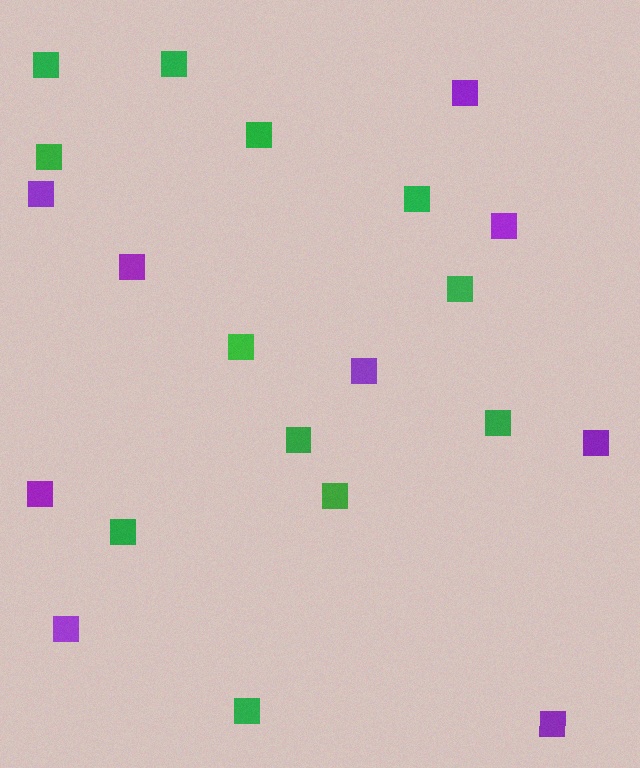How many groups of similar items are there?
There are 2 groups: one group of green squares (12) and one group of purple squares (9).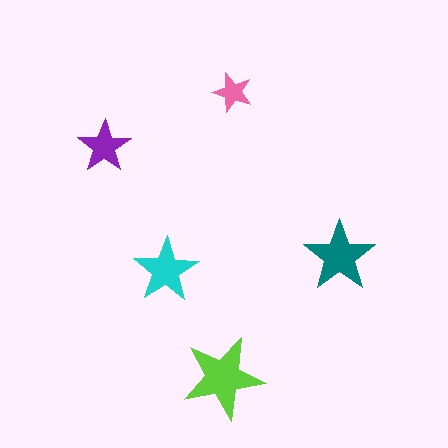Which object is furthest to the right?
The teal star is rightmost.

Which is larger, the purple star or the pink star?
The purple one.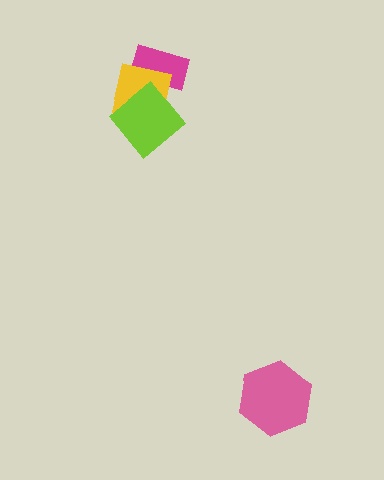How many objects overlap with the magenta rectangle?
1 object overlaps with the magenta rectangle.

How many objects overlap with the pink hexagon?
0 objects overlap with the pink hexagon.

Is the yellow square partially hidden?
Yes, it is partially covered by another shape.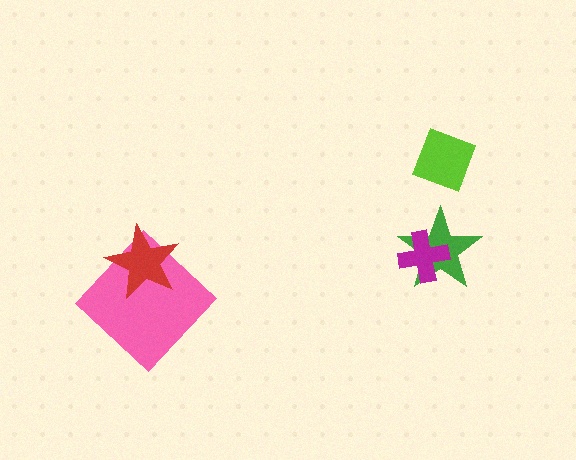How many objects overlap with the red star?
1 object overlaps with the red star.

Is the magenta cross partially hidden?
No, no other shape covers it.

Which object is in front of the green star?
The magenta cross is in front of the green star.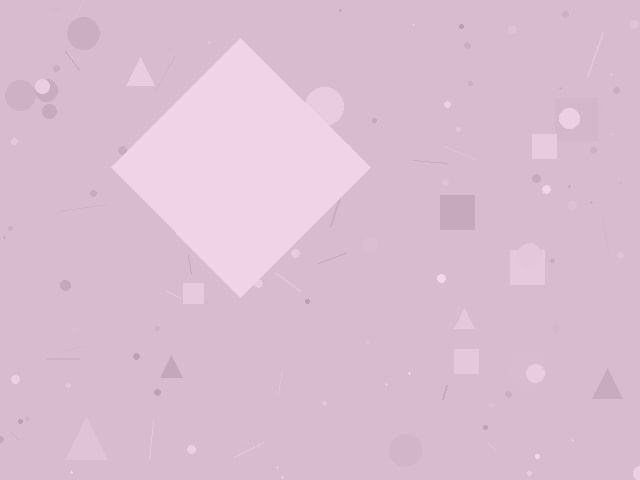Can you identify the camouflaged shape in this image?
The camouflaged shape is a diamond.